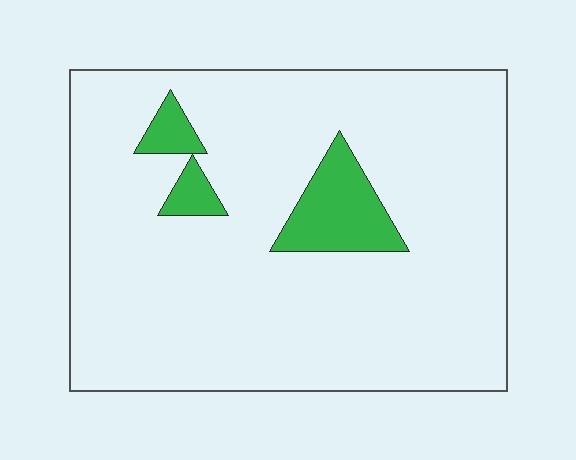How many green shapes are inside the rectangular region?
3.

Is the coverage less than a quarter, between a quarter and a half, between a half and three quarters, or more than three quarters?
Less than a quarter.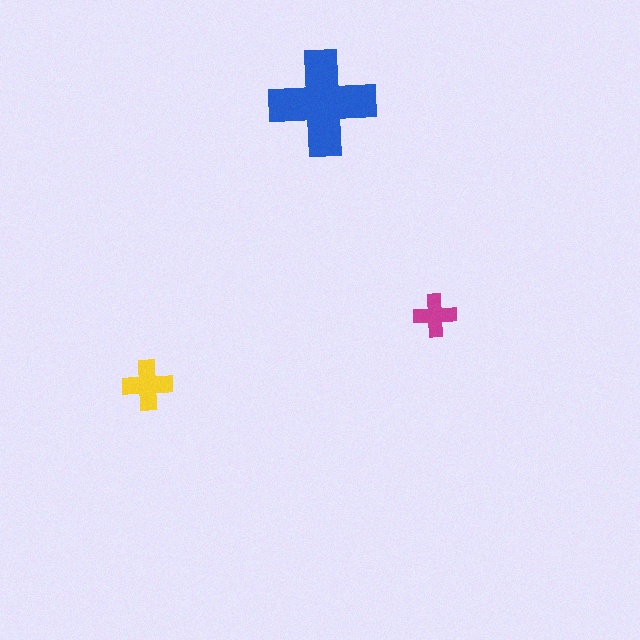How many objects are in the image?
There are 3 objects in the image.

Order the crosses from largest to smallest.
the blue one, the yellow one, the magenta one.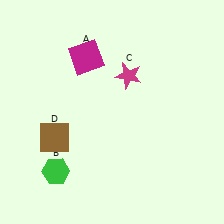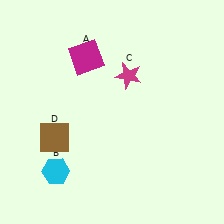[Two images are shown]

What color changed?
The hexagon (B) changed from green in Image 1 to cyan in Image 2.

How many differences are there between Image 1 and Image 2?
There is 1 difference between the two images.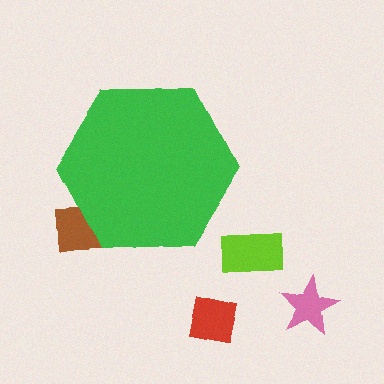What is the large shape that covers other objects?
A green hexagon.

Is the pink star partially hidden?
No, the pink star is fully visible.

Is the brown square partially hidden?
Yes, the brown square is partially hidden behind the green hexagon.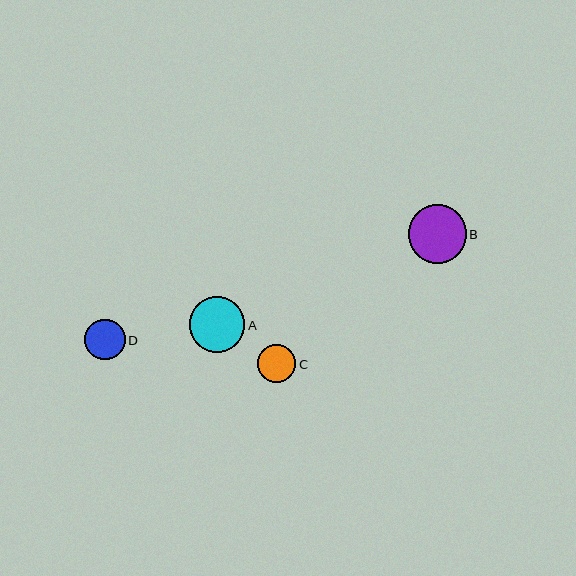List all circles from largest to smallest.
From largest to smallest: B, A, D, C.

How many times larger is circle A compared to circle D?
Circle A is approximately 1.4 times the size of circle D.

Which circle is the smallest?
Circle C is the smallest with a size of approximately 38 pixels.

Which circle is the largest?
Circle B is the largest with a size of approximately 58 pixels.